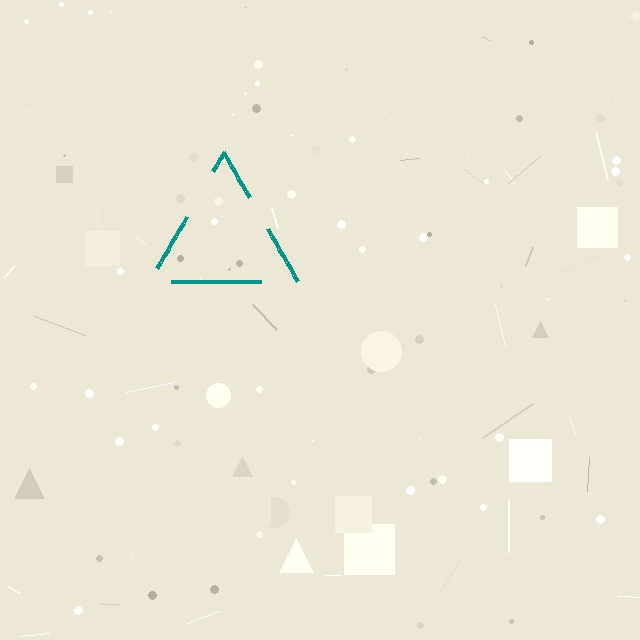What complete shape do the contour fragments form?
The contour fragments form a triangle.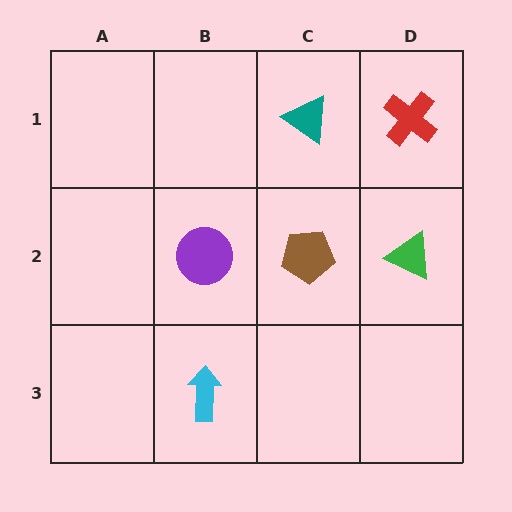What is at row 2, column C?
A brown pentagon.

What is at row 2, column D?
A green triangle.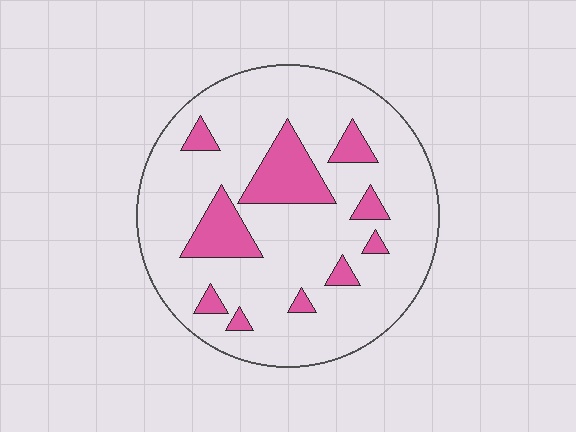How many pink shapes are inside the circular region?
10.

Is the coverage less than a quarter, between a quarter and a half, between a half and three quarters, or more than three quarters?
Less than a quarter.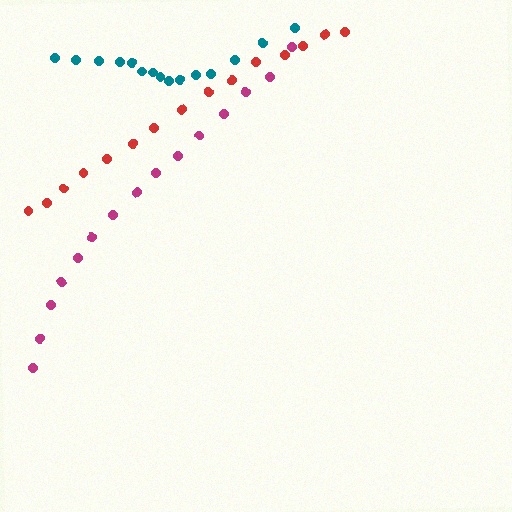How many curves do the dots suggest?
There are 3 distinct paths.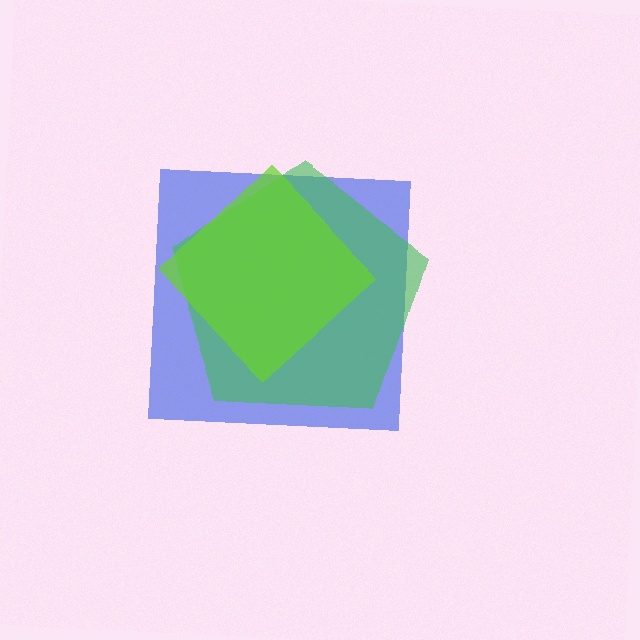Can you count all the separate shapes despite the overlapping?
Yes, there are 3 separate shapes.